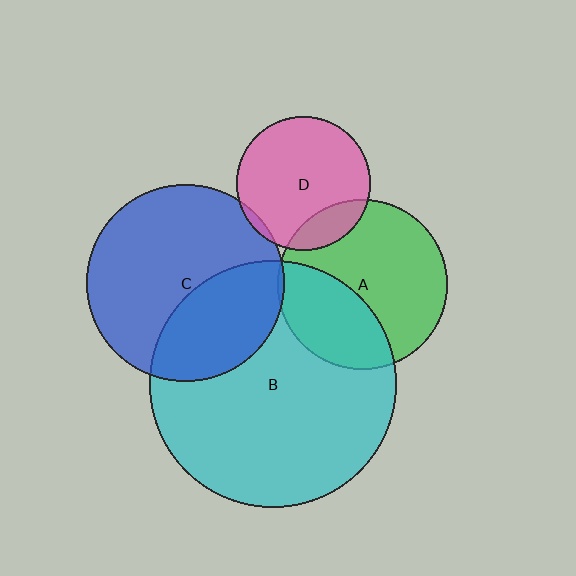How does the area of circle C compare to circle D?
Approximately 2.2 times.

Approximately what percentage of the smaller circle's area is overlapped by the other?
Approximately 15%.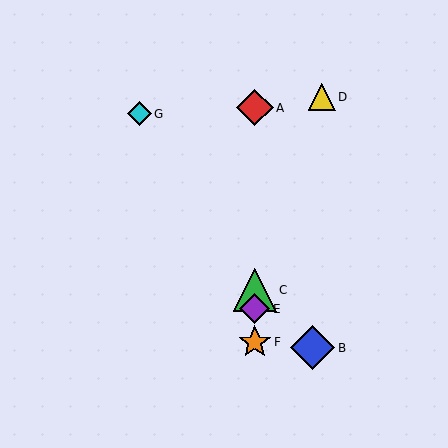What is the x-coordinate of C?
Object C is at x≈255.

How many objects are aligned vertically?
4 objects (A, C, E, F) are aligned vertically.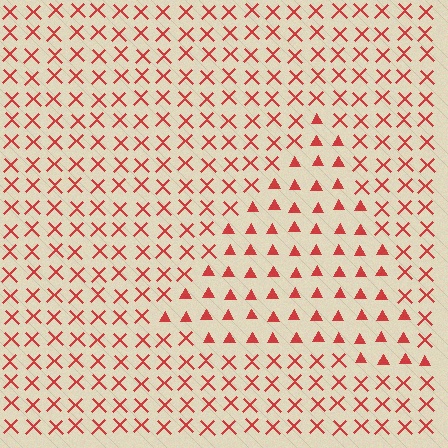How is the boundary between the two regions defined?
The boundary is defined by a change in element shape: triangles inside vs. X marks outside. All elements share the same color and spacing.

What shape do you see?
I see a triangle.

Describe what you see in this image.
The image is filled with small red elements arranged in a uniform grid. A triangle-shaped region contains triangles, while the surrounding area contains X marks. The boundary is defined purely by the change in element shape.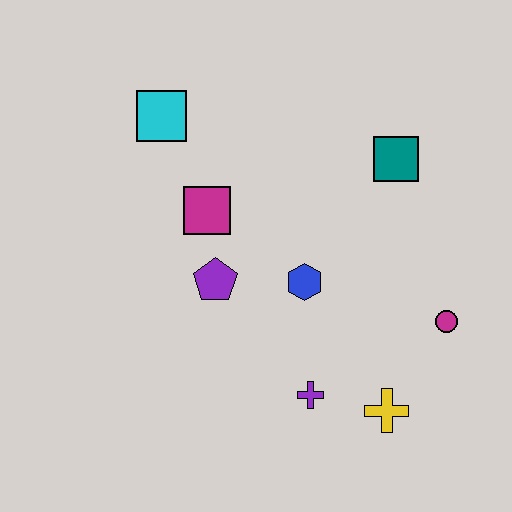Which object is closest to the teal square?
The blue hexagon is closest to the teal square.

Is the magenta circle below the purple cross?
No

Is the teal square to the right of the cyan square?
Yes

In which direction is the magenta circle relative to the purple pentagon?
The magenta circle is to the right of the purple pentagon.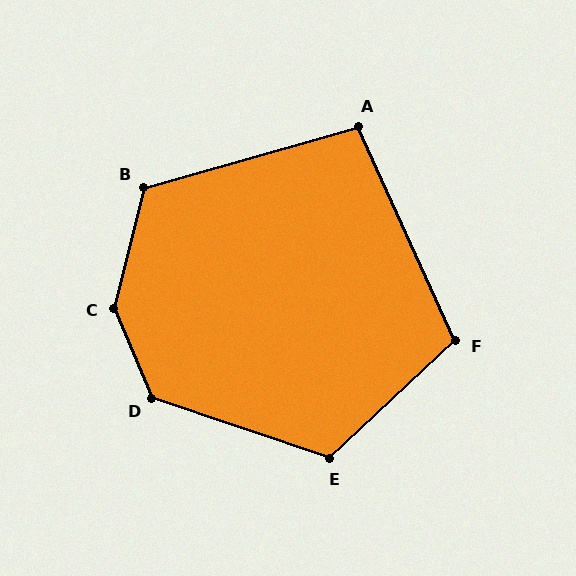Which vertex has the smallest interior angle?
A, at approximately 99 degrees.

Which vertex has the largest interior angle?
C, at approximately 143 degrees.